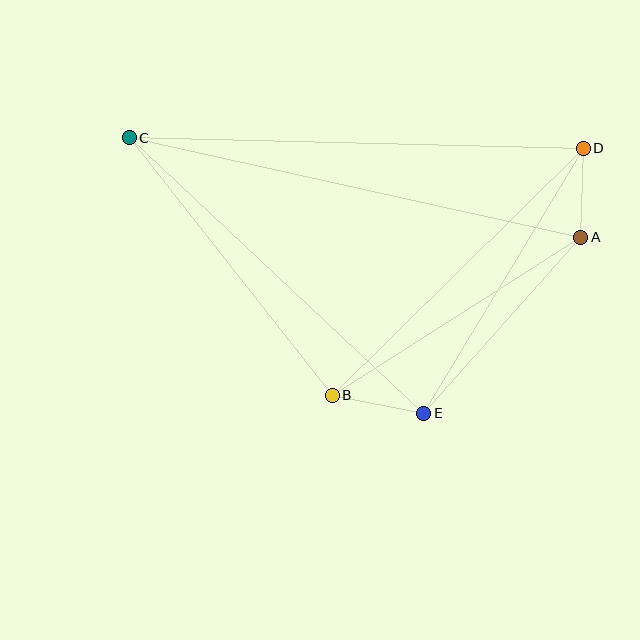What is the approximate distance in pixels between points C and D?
The distance between C and D is approximately 454 pixels.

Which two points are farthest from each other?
Points A and C are farthest from each other.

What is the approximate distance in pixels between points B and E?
The distance between B and E is approximately 93 pixels.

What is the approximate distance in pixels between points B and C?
The distance between B and C is approximately 328 pixels.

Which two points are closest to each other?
Points A and D are closest to each other.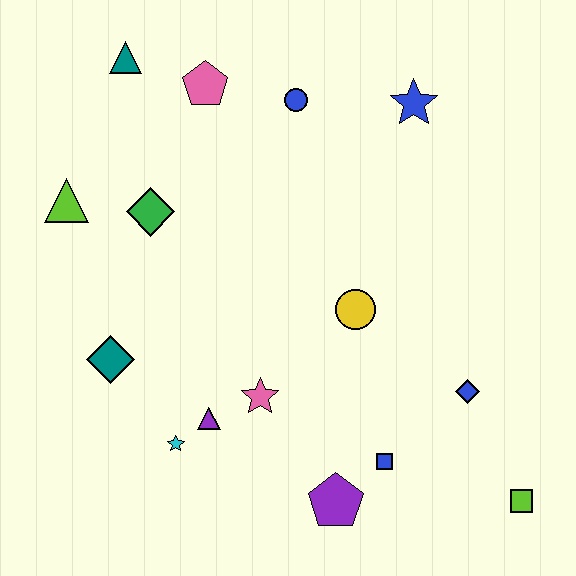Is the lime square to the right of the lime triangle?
Yes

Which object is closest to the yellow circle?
The pink star is closest to the yellow circle.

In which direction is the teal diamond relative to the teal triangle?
The teal diamond is below the teal triangle.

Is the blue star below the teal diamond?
No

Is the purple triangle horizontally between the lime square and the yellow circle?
No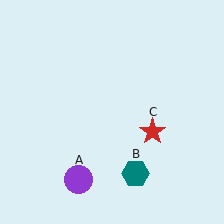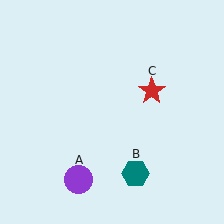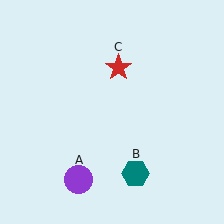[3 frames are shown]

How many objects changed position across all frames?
1 object changed position: red star (object C).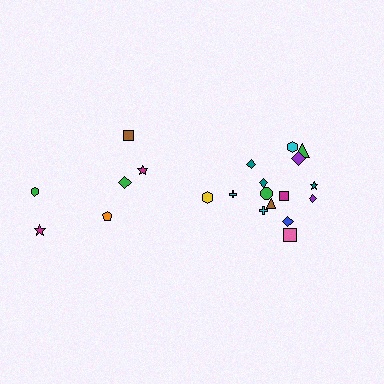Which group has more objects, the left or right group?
The right group.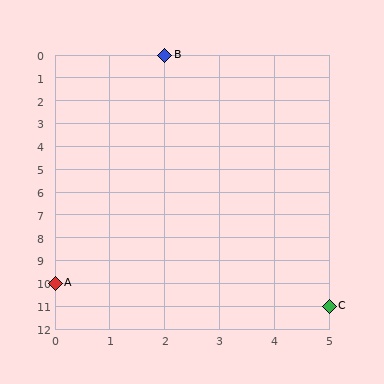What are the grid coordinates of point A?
Point A is at grid coordinates (0, 10).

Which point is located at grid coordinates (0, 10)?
Point A is at (0, 10).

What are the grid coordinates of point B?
Point B is at grid coordinates (2, 0).